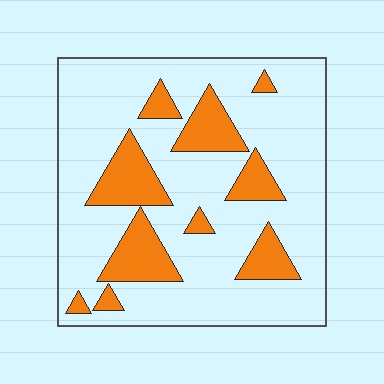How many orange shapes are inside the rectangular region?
10.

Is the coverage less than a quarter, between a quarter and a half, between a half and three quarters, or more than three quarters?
Less than a quarter.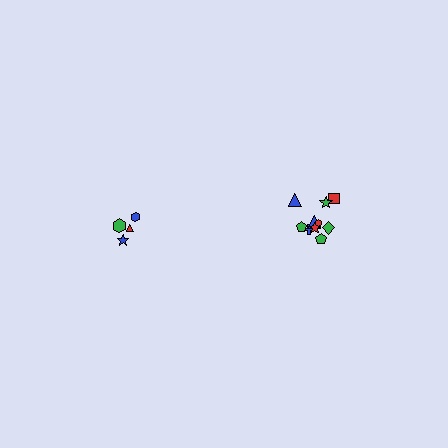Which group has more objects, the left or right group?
The right group.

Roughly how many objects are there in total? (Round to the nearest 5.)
Roughly 15 objects in total.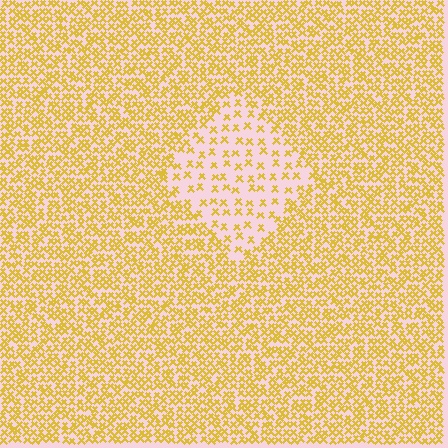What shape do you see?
I see a diamond.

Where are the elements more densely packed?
The elements are more densely packed outside the diamond boundary.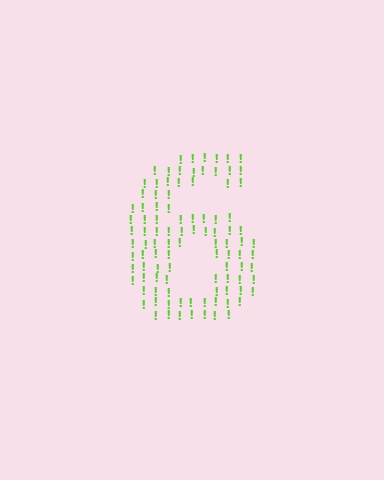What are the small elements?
The small elements are exclamation marks.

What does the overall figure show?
The overall figure shows the digit 6.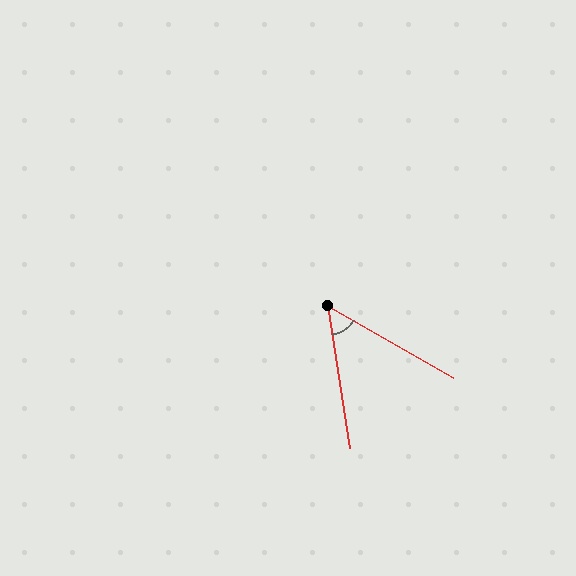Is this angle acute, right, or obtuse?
It is acute.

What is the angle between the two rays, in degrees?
Approximately 52 degrees.